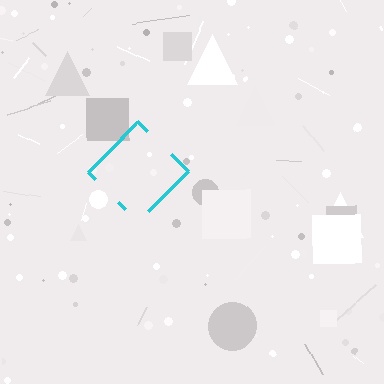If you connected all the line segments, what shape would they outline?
They would outline a diamond.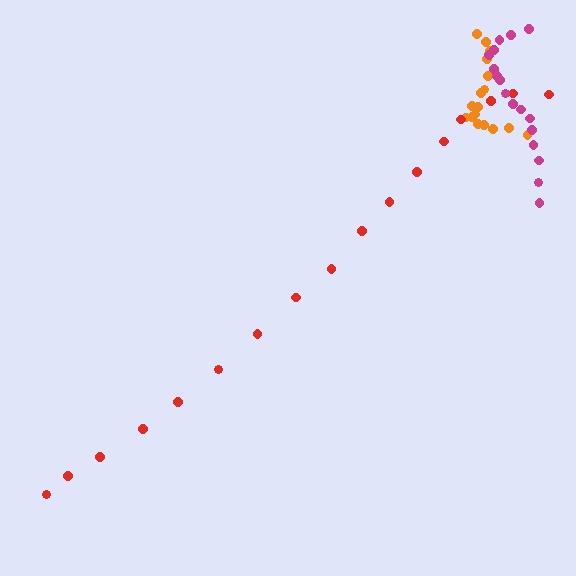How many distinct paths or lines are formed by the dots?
There are 3 distinct paths.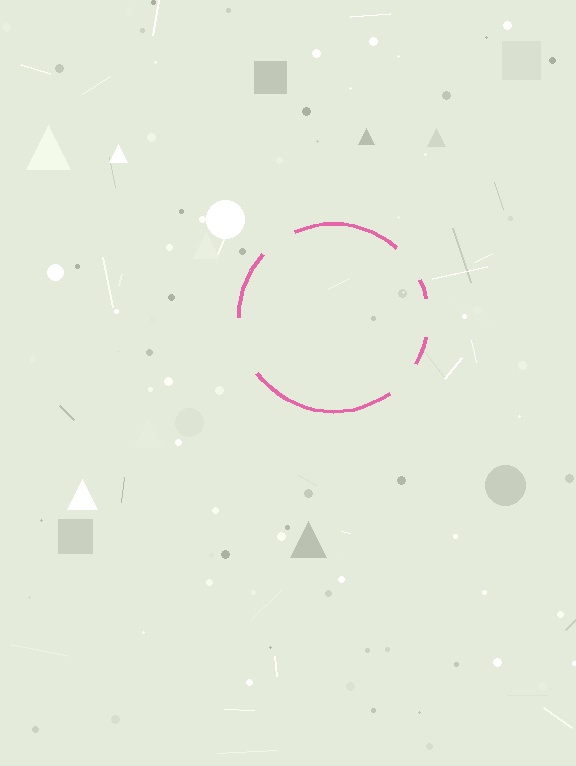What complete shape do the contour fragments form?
The contour fragments form a circle.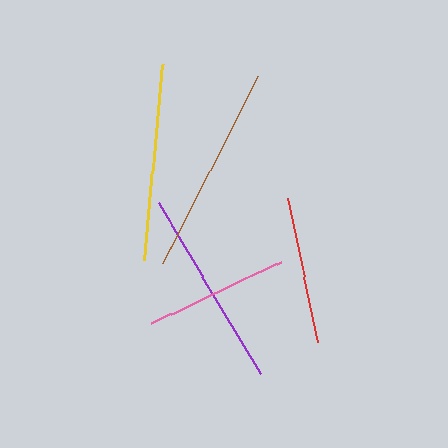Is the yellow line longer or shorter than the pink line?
The yellow line is longer than the pink line.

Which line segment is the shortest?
The pink line is the shortest at approximately 144 pixels.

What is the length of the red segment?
The red segment is approximately 148 pixels long.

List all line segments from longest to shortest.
From longest to shortest: brown, purple, yellow, red, pink.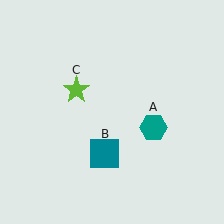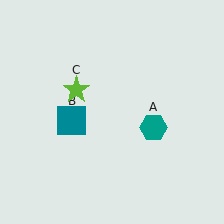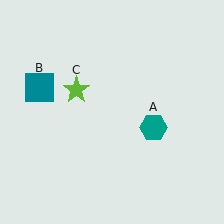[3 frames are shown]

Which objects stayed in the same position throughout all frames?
Teal hexagon (object A) and lime star (object C) remained stationary.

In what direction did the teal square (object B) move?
The teal square (object B) moved up and to the left.